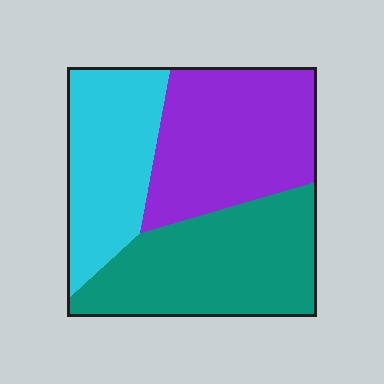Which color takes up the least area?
Cyan, at roughly 25%.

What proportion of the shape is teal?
Teal covers about 35% of the shape.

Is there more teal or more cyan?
Teal.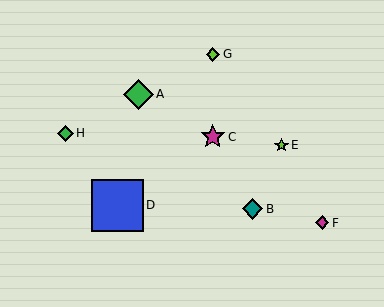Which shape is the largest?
The blue square (labeled D) is the largest.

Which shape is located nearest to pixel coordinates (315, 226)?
The magenta diamond (labeled F) at (322, 223) is nearest to that location.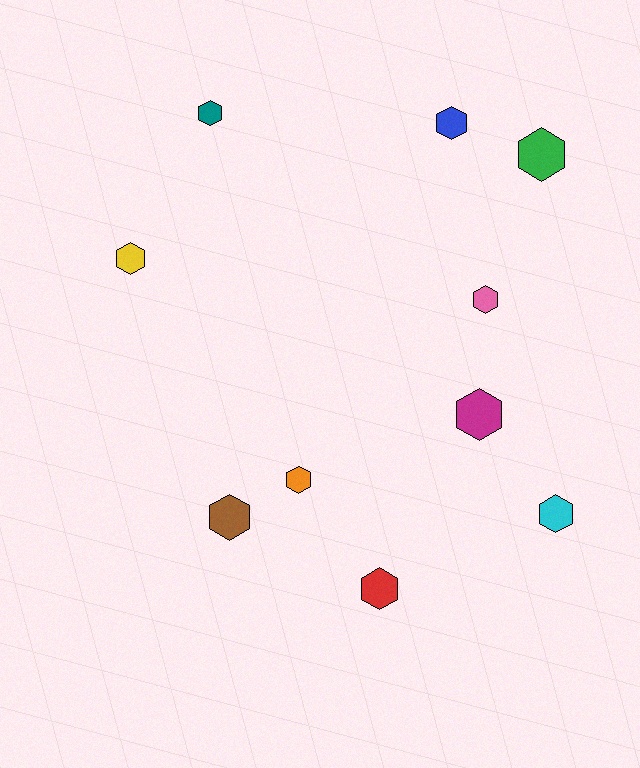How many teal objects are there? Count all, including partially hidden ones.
There is 1 teal object.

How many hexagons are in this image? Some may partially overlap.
There are 10 hexagons.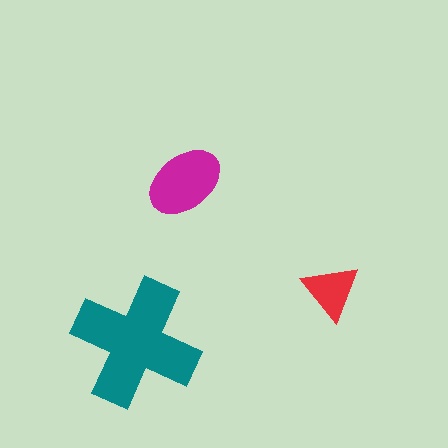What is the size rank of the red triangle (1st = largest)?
3rd.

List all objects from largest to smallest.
The teal cross, the magenta ellipse, the red triangle.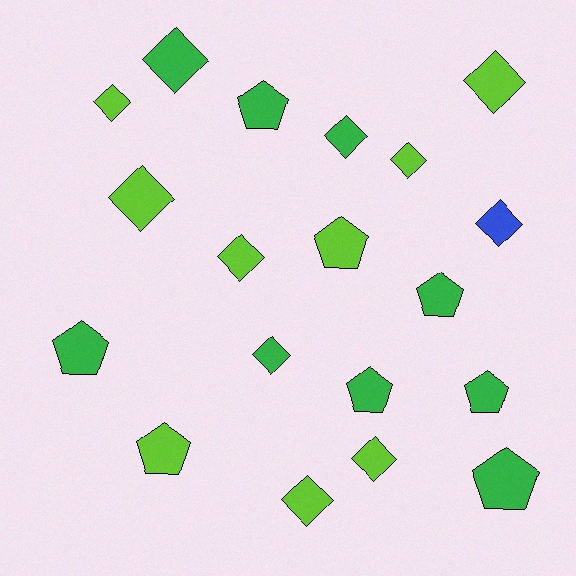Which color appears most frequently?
Lime, with 9 objects.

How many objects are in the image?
There are 19 objects.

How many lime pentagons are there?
There are 2 lime pentagons.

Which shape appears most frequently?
Diamond, with 11 objects.